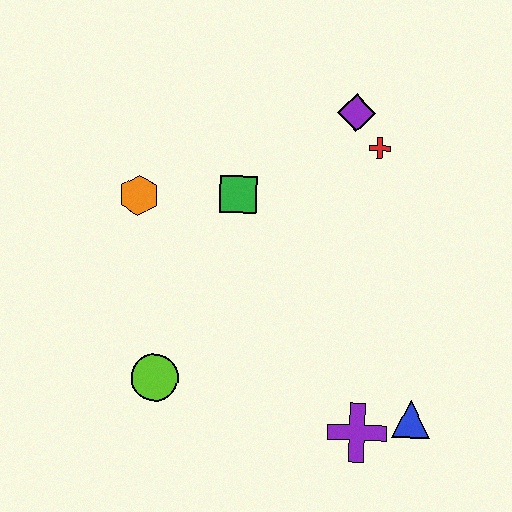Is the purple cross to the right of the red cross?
No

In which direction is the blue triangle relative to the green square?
The blue triangle is below the green square.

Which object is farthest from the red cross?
The lime circle is farthest from the red cross.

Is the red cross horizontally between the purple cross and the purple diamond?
No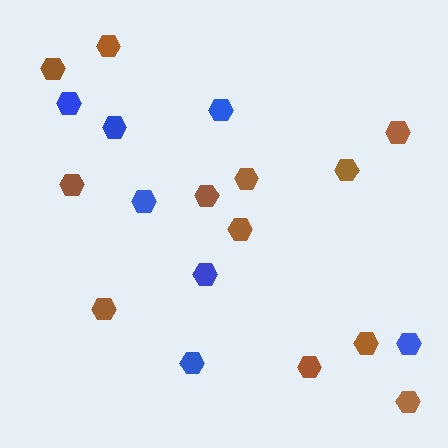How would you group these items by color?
There are 2 groups: one group of blue hexagons (7) and one group of brown hexagons (12).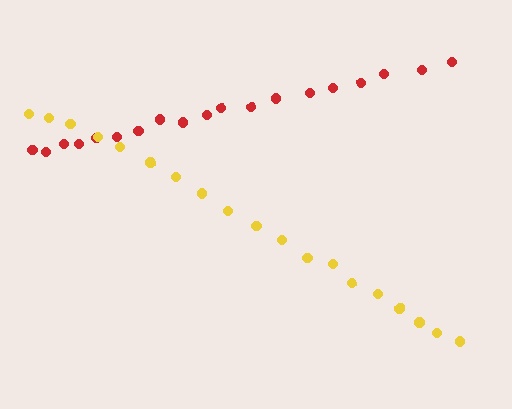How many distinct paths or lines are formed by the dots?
There are 2 distinct paths.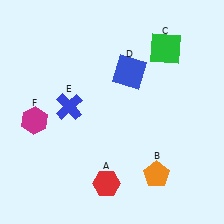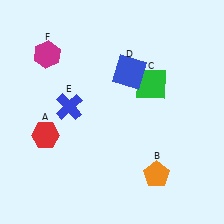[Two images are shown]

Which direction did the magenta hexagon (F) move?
The magenta hexagon (F) moved up.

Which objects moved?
The objects that moved are: the red hexagon (A), the green square (C), the magenta hexagon (F).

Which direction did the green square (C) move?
The green square (C) moved down.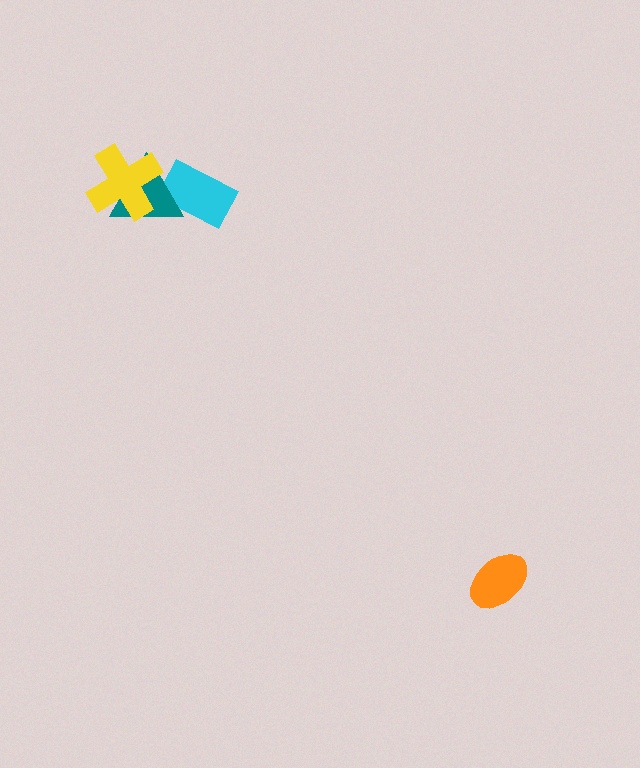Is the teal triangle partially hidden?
Yes, it is partially covered by another shape.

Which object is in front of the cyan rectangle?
The teal triangle is in front of the cyan rectangle.